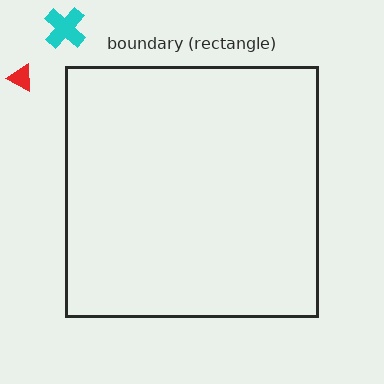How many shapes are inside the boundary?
0 inside, 2 outside.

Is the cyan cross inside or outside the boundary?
Outside.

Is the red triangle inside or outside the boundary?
Outside.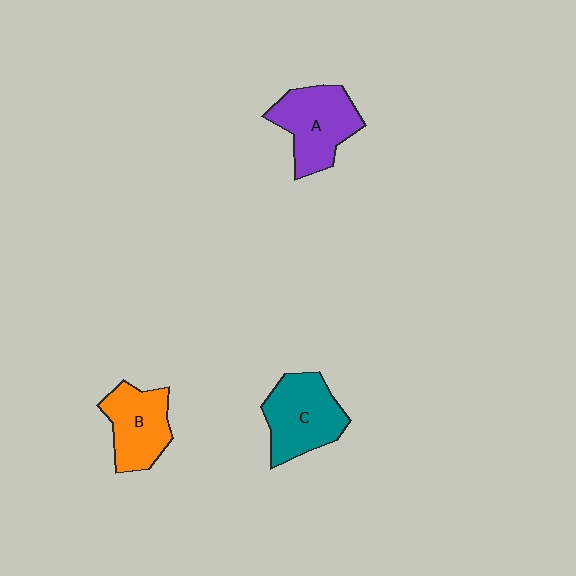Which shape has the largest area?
Shape C (teal).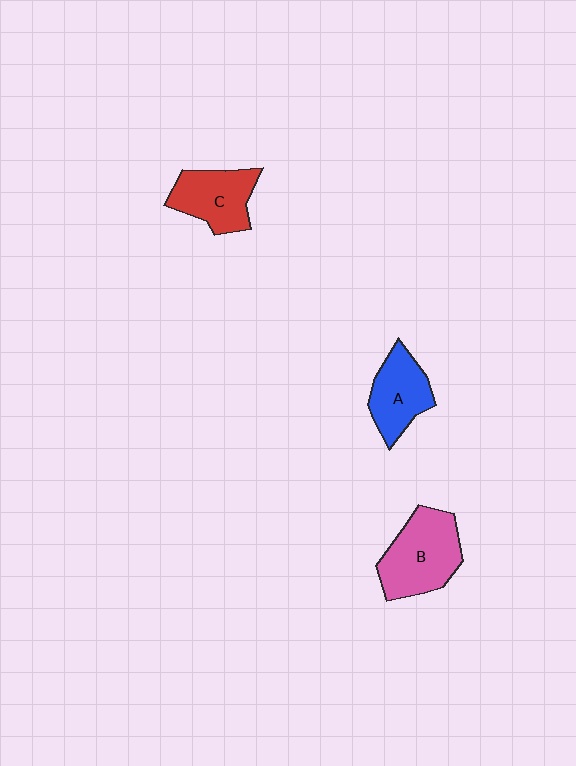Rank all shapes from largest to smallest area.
From largest to smallest: B (pink), C (red), A (blue).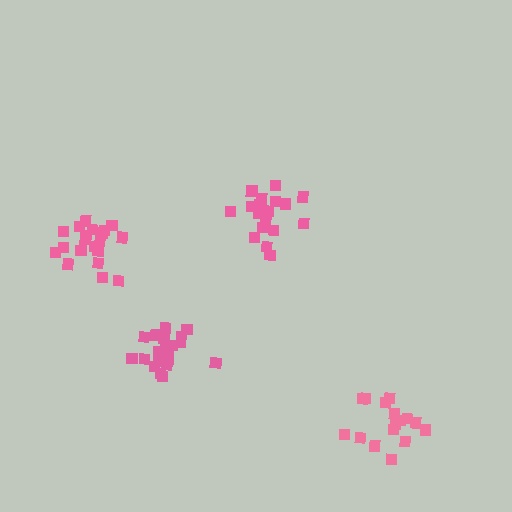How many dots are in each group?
Group 1: 21 dots, Group 2: 18 dots, Group 3: 16 dots, Group 4: 21 dots (76 total).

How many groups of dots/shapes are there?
There are 4 groups.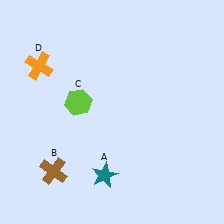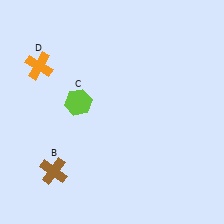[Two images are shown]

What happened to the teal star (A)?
The teal star (A) was removed in Image 2. It was in the bottom-left area of Image 1.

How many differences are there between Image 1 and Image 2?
There is 1 difference between the two images.